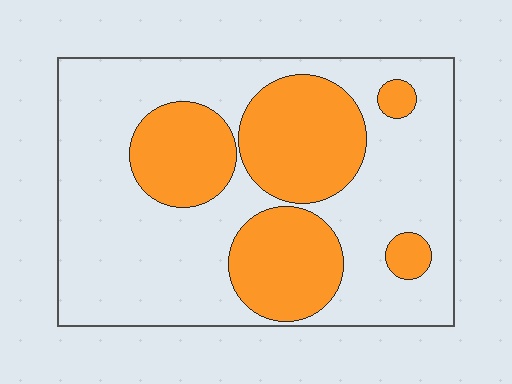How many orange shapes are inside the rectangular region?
5.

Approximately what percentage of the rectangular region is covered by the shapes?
Approximately 35%.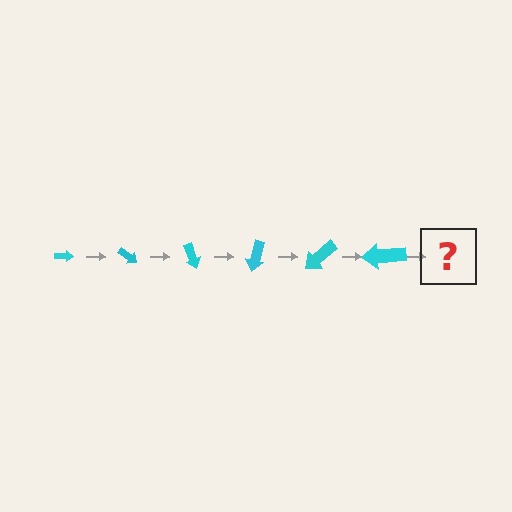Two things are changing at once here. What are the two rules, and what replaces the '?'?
The two rules are that the arrow grows larger each step and it rotates 35 degrees each step. The '?' should be an arrow, larger than the previous one and rotated 210 degrees from the start.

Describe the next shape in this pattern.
It should be an arrow, larger than the previous one and rotated 210 degrees from the start.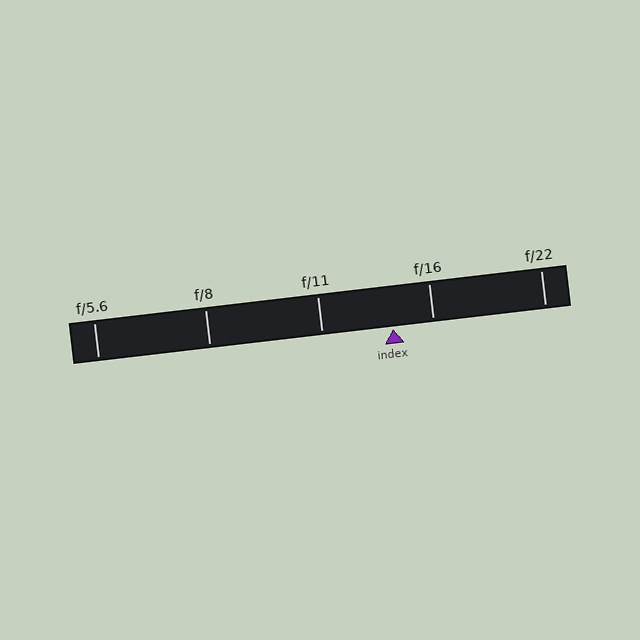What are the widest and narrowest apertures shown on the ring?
The widest aperture shown is f/5.6 and the narrowest is f/22.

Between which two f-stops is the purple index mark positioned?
The index mark is between f/11 and f/16.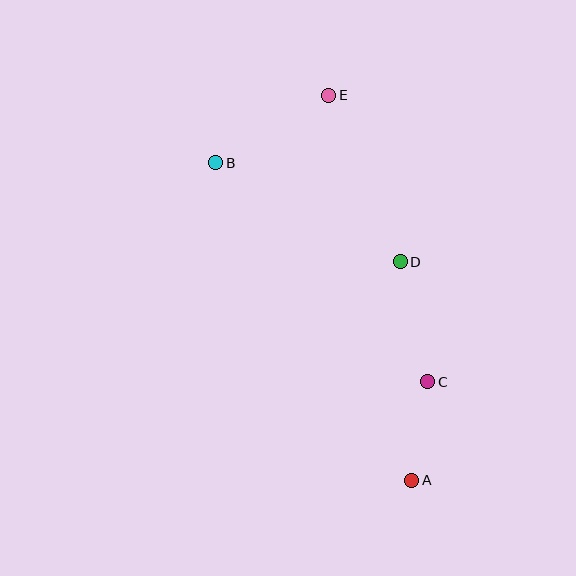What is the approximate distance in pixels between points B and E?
The distance between B and E is approximately 132 pixels.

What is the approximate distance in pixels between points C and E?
The distance between C and E is approximately 303 pixels.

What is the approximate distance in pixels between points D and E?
The distance between D and E is approximately 181 pixels.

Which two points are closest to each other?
Points A and C are closest to each other.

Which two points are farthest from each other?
Points A and E are farthest from each other.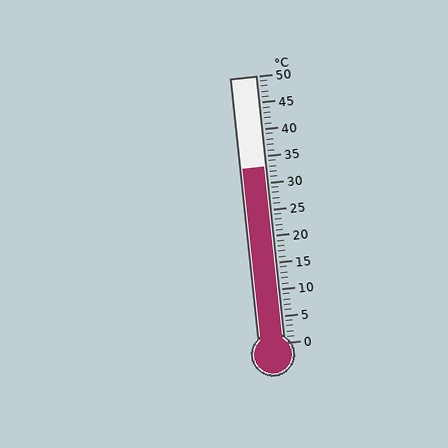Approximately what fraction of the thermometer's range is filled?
The thermometer is filled to approximately 65% of its range.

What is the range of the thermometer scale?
The thermometer scale ranges from 0°C to 50°C.